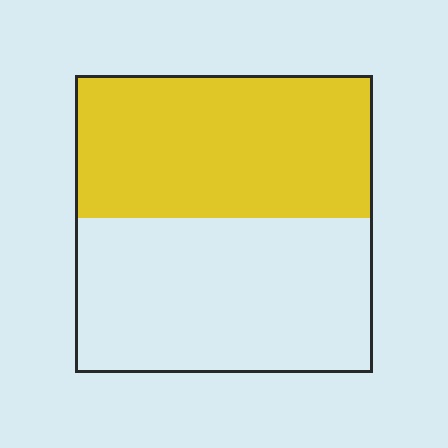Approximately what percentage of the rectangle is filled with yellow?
Approximately 50%.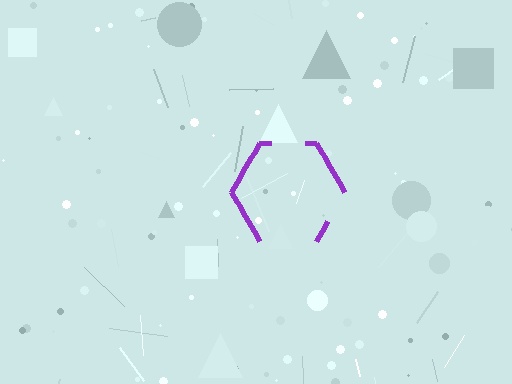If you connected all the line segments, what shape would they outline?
They would outline a hexagon.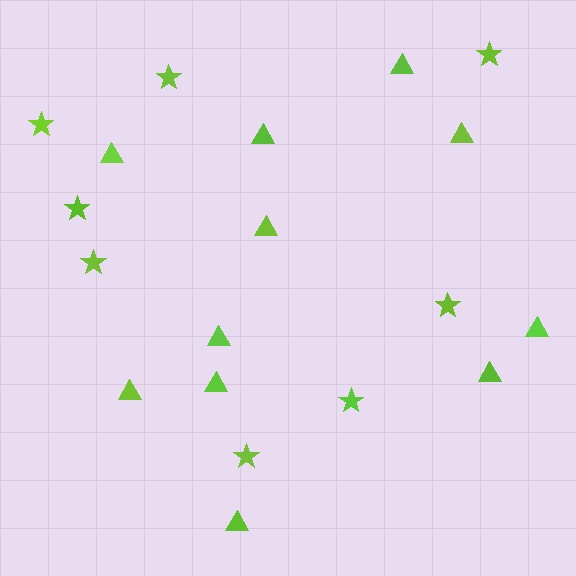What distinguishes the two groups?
There are 2 groups: one group of triangles (11) and one group of stars (8).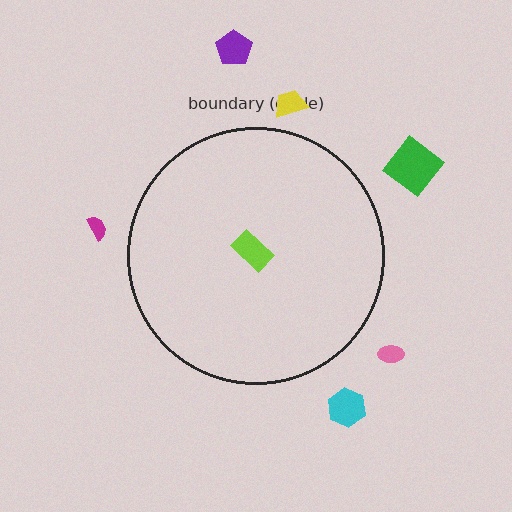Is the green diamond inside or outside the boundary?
Outside.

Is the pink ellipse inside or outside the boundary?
Outside.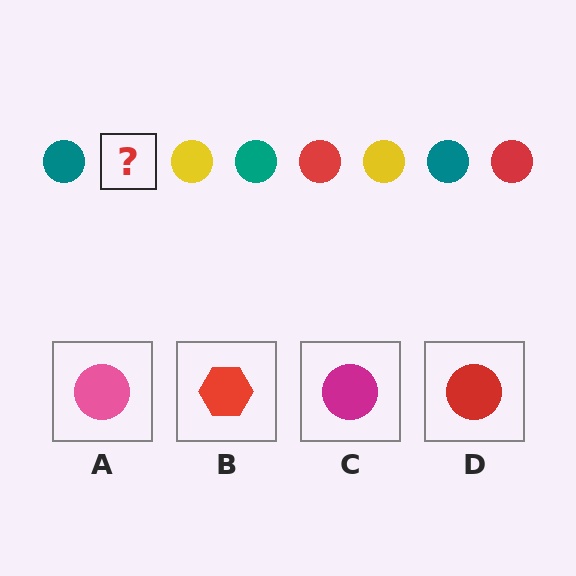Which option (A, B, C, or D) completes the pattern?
D.